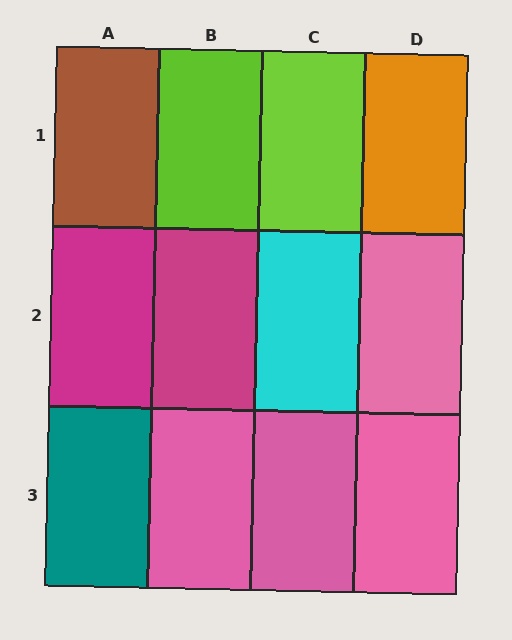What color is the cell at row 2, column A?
Magenta.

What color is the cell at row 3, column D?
Pink.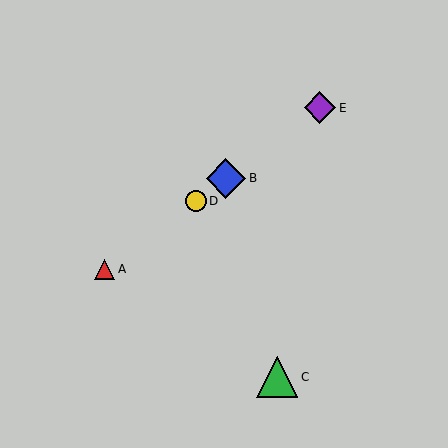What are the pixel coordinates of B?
Object B is at (226, 178).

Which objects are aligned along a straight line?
Objects A, B, D, E are aligned along a straight line.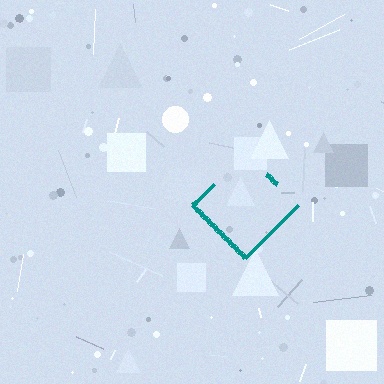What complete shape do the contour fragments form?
The contour fragments form a diamond.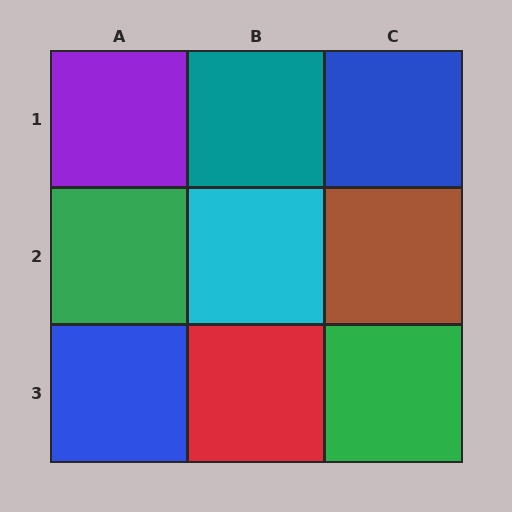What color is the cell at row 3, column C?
Green.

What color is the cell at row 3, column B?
Red.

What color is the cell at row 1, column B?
Teal.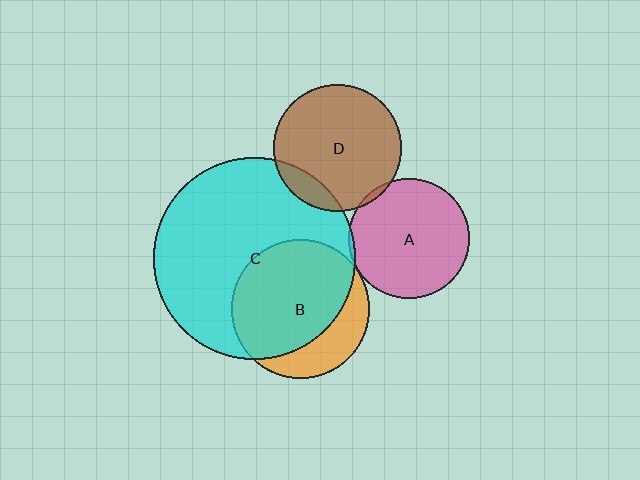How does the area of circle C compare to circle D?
Approximately 2.5 times.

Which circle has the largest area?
Circle C (cyan).